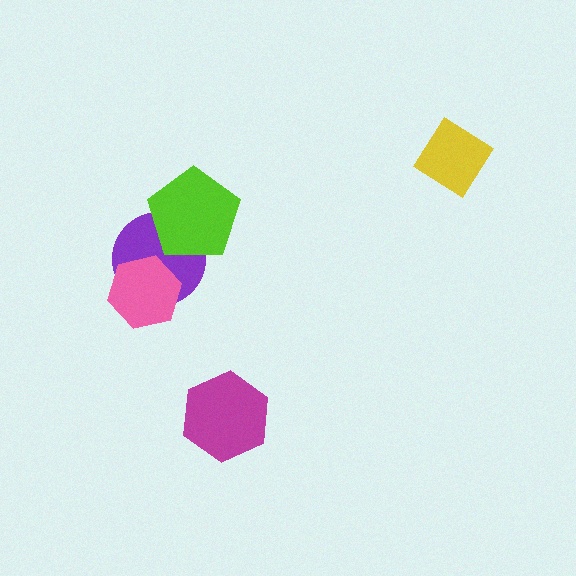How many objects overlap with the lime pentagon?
1 object overlaps with the lime pentagon.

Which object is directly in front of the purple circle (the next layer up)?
The lime pentagon is directly in front of the purple circle.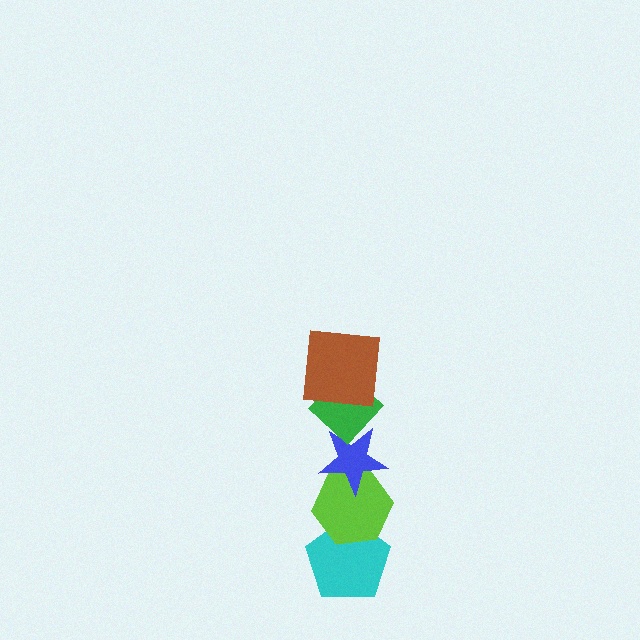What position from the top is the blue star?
The blue star is 3rd from the top.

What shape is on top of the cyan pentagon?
The lime hexagon is on top of the cyan pentagon.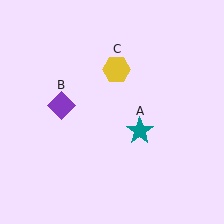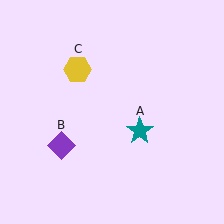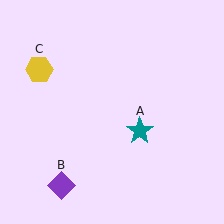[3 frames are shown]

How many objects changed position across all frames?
2 objects changed position: purple diamond (object B), yellow hexagon (object C).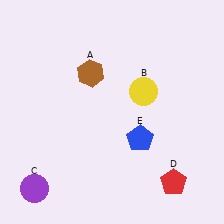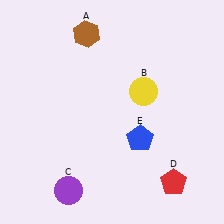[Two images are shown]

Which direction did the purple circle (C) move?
The purple circle (C) moved right.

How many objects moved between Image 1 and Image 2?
2 objects moved between the two images.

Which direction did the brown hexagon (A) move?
The brown hexagon (A) moved up.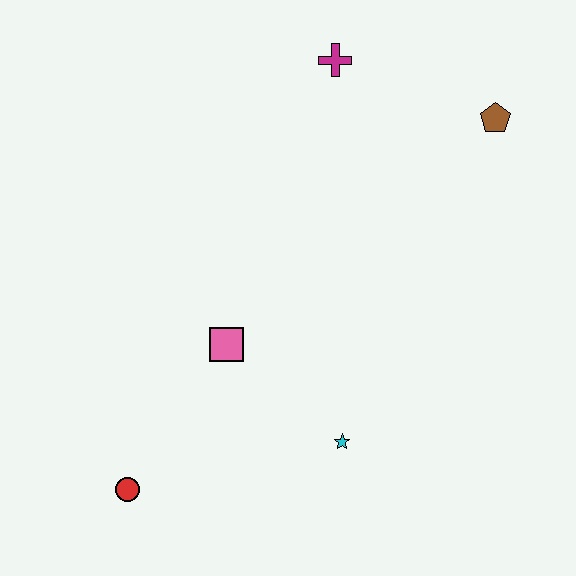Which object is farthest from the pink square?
The brown pentagon is farthest from the pink square.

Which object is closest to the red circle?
The pink square is closest to the red circle.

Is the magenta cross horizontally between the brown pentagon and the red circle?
Yes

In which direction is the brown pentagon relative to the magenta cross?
The brown pentagon is to the right of the magenta cross.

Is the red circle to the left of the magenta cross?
Yes